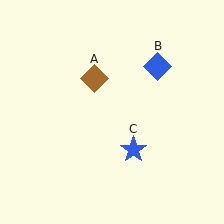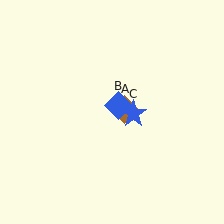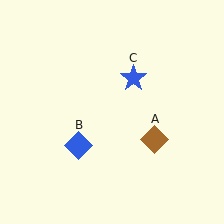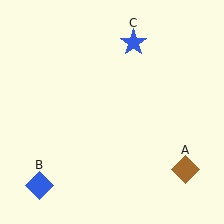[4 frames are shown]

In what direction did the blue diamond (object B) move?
The blue diamond (object B) moved down and to the left.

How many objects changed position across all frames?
3 objects changed position: brown diamond (object A), blue diamond (object B), blue star (object C).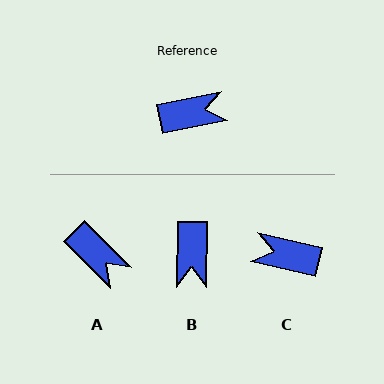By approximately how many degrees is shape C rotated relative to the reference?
Approximately 156 degrees counter-clockwise.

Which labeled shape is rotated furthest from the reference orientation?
C, about 156 degrees away.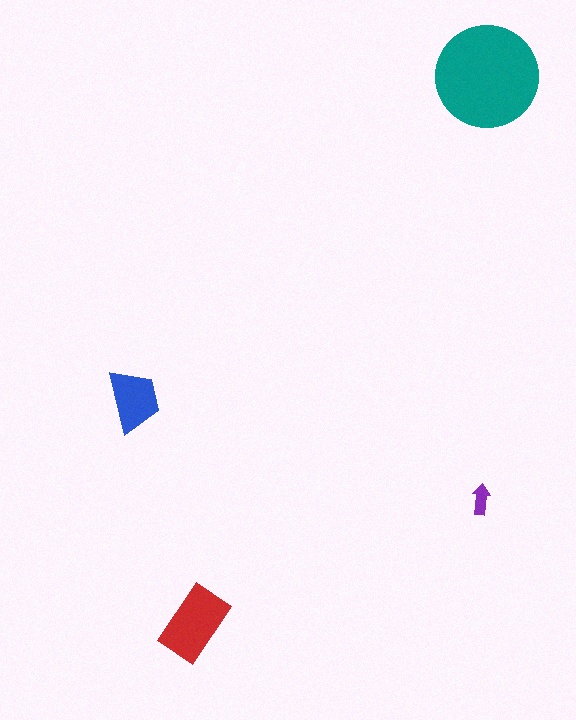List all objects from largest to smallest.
The teal circle, the red rectangle, the blue trapezoid, the purple arrow.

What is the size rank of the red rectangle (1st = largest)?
2nd.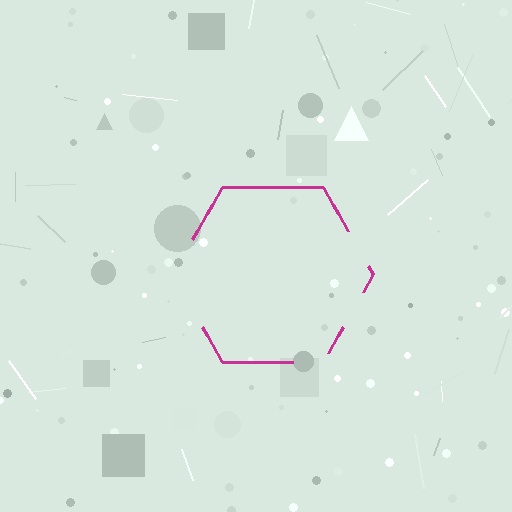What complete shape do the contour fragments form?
The contour fragments form a hexagon.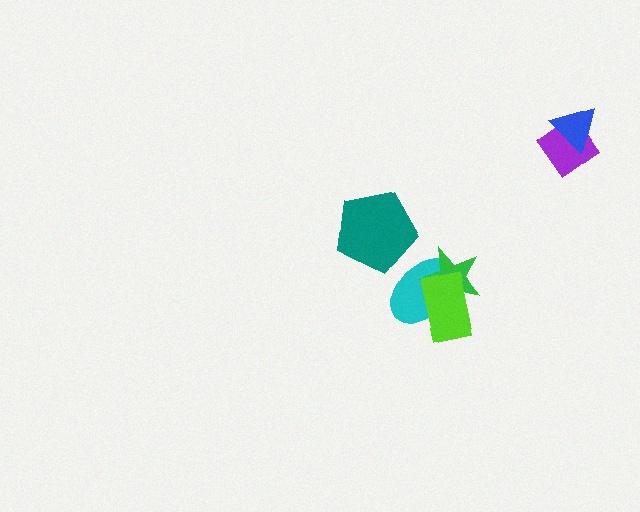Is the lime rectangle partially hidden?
No, no other shape covers it.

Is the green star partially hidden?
Yes, it is partially covered by another shape.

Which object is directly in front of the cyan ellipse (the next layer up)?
The green star is directly in front of the cyan ellipse.